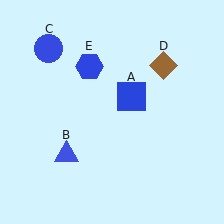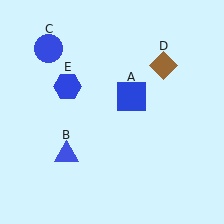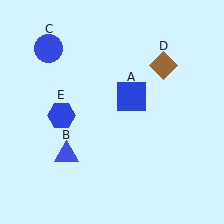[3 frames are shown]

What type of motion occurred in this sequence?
The blue hexagon (object E) rotated counterclockwise around the center of the scene.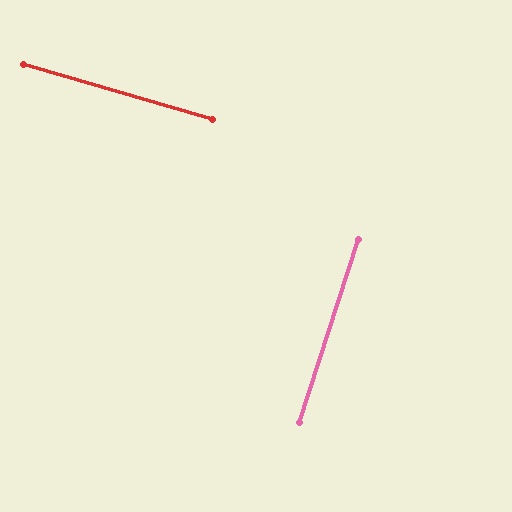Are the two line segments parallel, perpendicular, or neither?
Perpendicular — they meet at approximately 88°.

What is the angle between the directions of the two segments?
Approximately 88 degrees.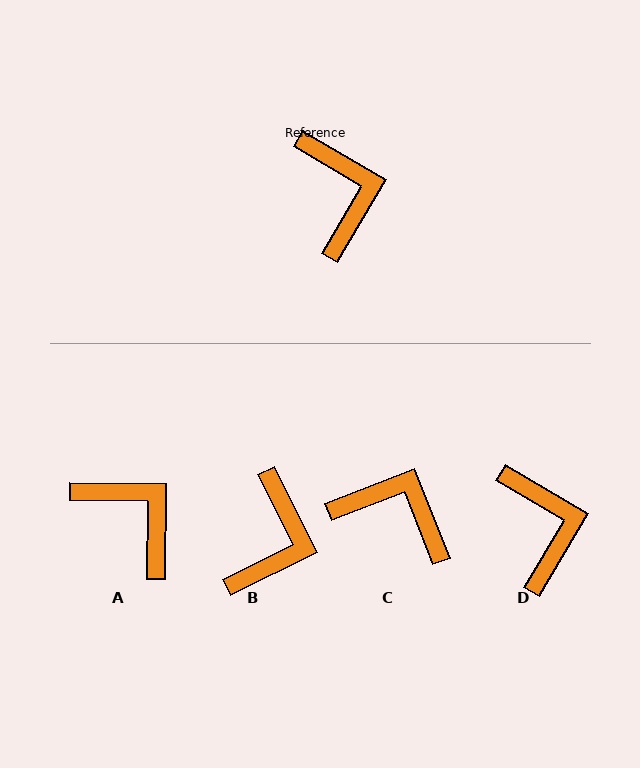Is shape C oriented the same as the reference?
No, it is off by about 52 degrees.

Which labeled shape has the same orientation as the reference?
D.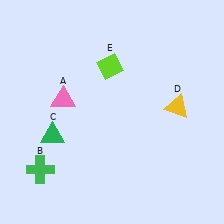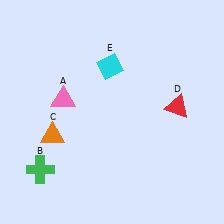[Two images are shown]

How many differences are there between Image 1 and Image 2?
There are 3 differences between the two images.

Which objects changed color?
C changed from green to orange. D changed from yellow to red. E changed from lime to cyan.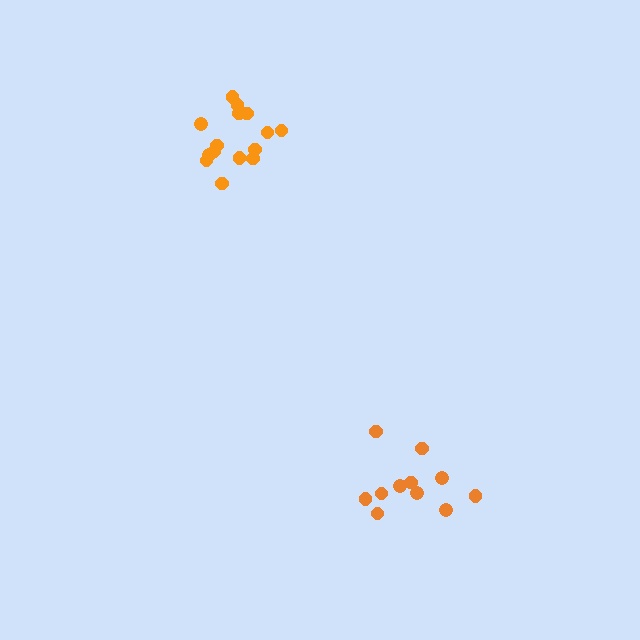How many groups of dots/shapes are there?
There are 2 groups.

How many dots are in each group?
Group 1: 11 dots, Group 2: 15 dots (26 total).